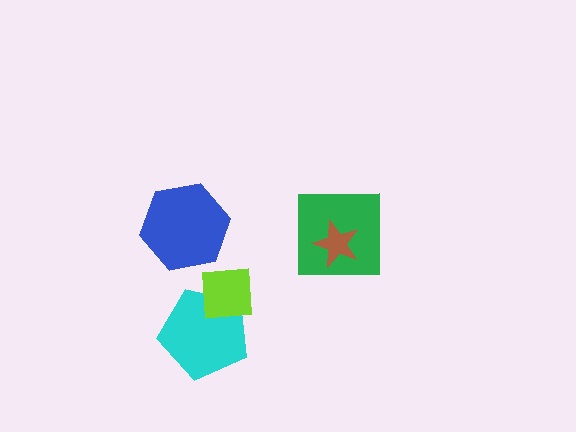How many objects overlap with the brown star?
1 object overlaps with the brown star.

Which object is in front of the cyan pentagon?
The lime square is in front of the cyan pentagon.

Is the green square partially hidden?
Yes, it is partially covered by another shape.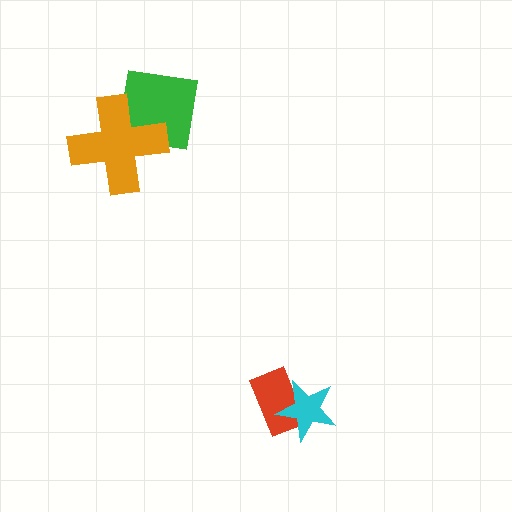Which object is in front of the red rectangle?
The cyan star is in front of the red rectangle.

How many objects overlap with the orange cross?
1 object overlaps with the orange cross.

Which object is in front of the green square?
The orange cross is in front of the green square.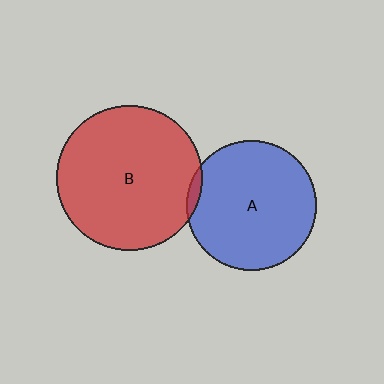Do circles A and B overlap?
Yes.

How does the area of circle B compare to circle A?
Approximately 1.2 times.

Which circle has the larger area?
Circle B (red).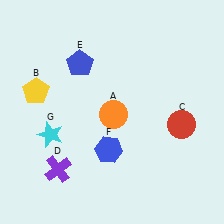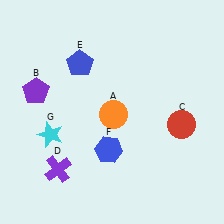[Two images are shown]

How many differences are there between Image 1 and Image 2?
There is 1 difference between the two images.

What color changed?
The pentagon (B) changed from yellow in Image 1 to purple in Image 2.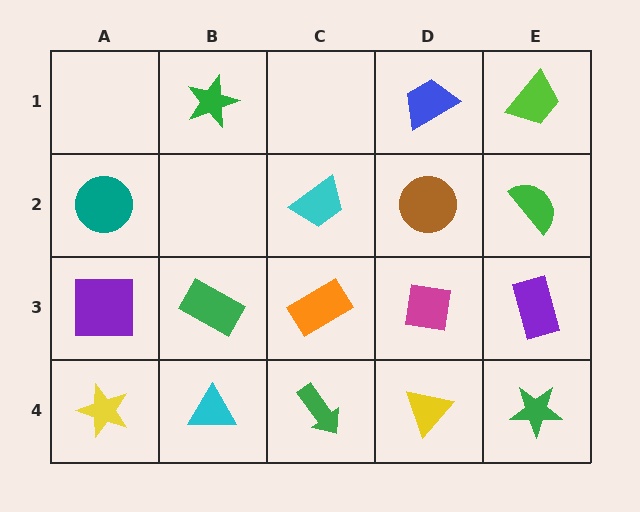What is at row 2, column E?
A green semicircle.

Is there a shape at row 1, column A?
No, that cell is empty.